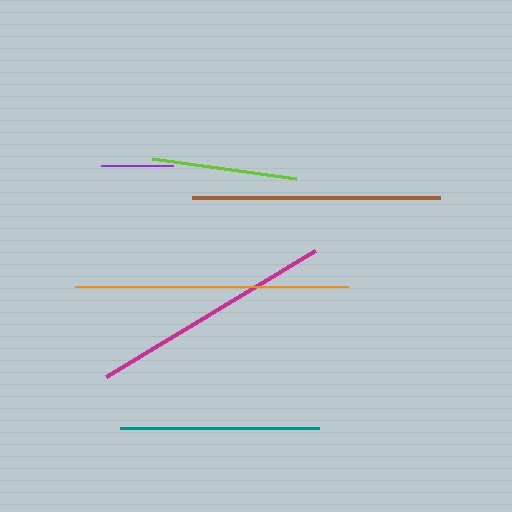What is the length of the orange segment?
The orange segment is approximately 274 pixels long.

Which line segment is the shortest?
The purple line is the shortest at approximately 73 pixels.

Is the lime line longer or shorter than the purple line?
The lime line is longer than the purple line.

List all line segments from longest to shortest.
From longest to shortest: orange, brown, magenta, teal, lime, purple.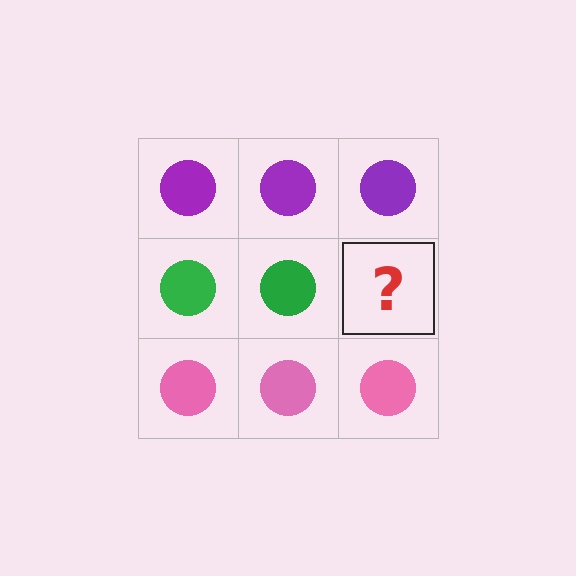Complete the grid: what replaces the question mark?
The question mark should be replaced with a green circle.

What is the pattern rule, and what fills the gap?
The rule is that each row has a consistent color. The gap should be filled with a green circle.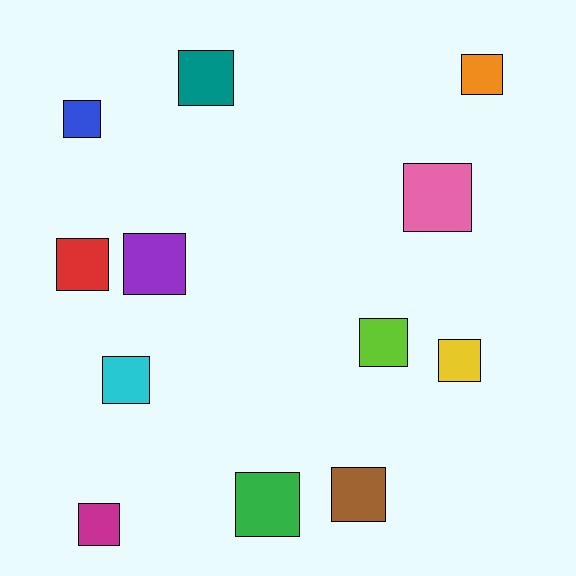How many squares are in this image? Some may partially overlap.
There are 12 squares.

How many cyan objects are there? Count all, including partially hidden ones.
There is 1 cyan object.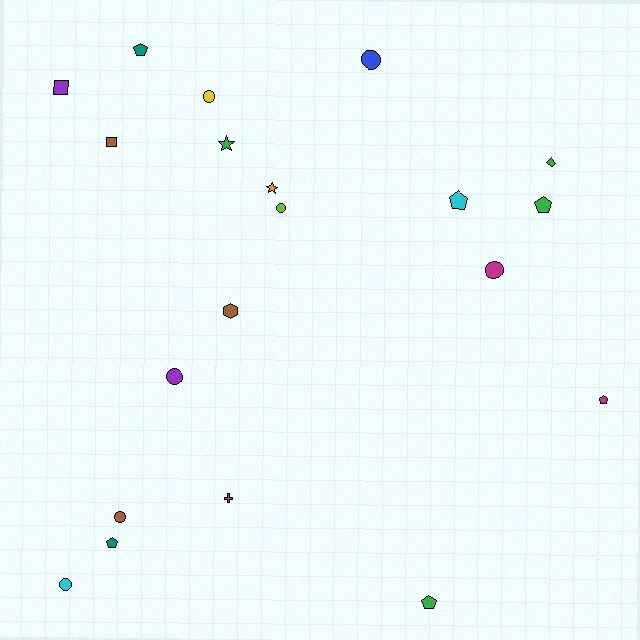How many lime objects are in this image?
There is 1 lime object.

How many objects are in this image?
There are 20 objects.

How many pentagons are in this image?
There are 6 pentagons.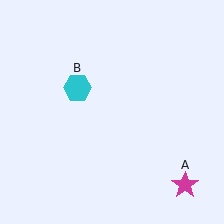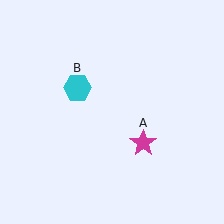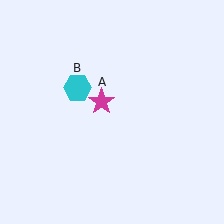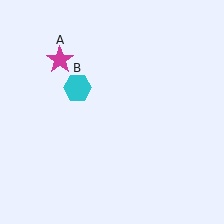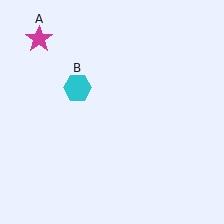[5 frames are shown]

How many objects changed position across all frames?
1 object changed position: magenta star (object A).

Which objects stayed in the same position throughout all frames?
Cyan hexagon (object B) remained stationary.